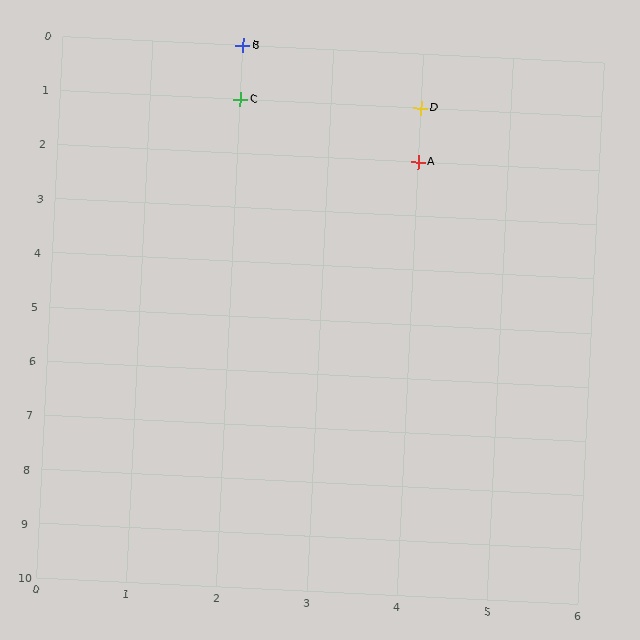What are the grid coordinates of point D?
Point D is at grid coordinates (4, 1).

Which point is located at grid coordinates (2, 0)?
Point B is at (2, 0).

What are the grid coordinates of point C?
Point C is at grid coordinates (2, 1).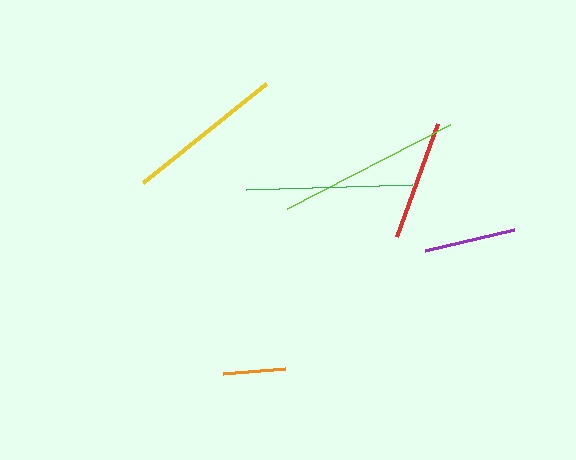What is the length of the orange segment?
The orange segment is approximately 63 pixels long.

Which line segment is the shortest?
The orange line is the shortest at approximately 63 pixels.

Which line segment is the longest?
The lime line is the longest at approximately 184 pixels.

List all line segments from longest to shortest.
From longest to shortest: lime, green, yellow, red, purple, orange.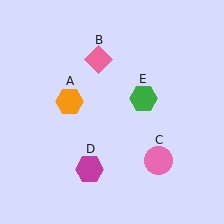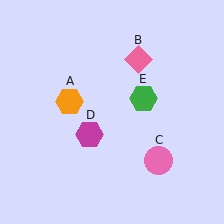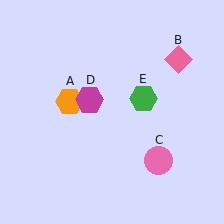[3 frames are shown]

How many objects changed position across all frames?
2 objects changed position: pink diamond (object B), magenta hexagon (object D).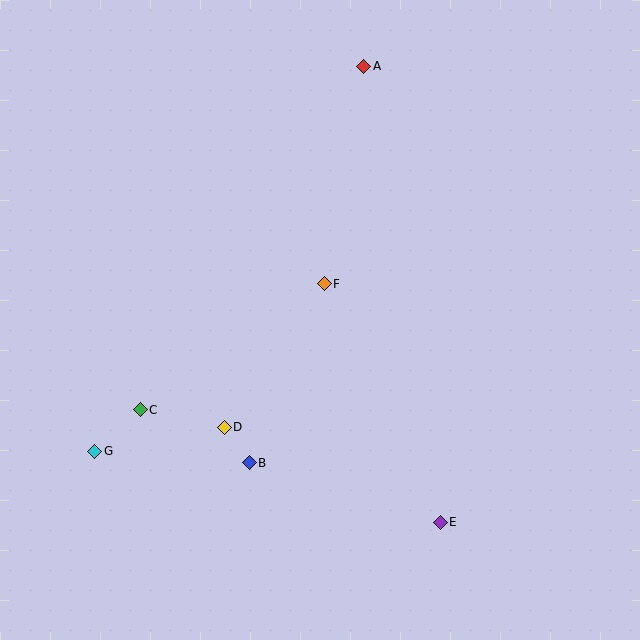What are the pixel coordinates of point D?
Point D is at (224, 427).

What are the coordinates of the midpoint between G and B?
The midpoint between G and B is at (172, 457).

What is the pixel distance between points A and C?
The distance between A and C is 410 pixels.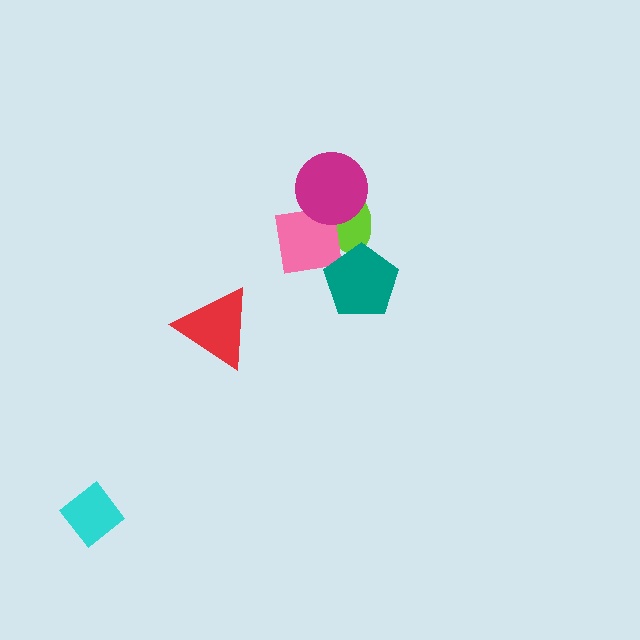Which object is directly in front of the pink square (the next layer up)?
The magenta circle is directly in front of the pink square.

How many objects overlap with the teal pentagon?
2 objects overlap with the teal pentagon.